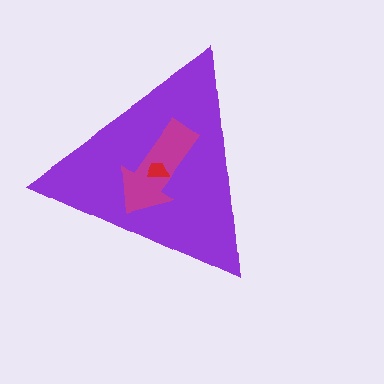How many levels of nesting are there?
3.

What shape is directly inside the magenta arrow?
The red trapezoid.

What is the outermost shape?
The purple triangle.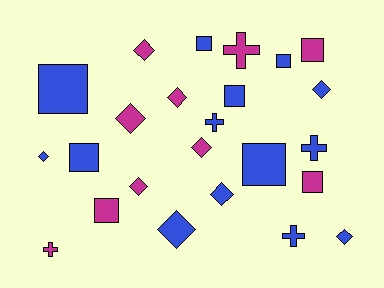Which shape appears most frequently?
Diamond, with 10 objects.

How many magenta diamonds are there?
There are 5 magenta diamonds.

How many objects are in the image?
There are 24 objects.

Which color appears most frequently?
Blue, with 14 objects.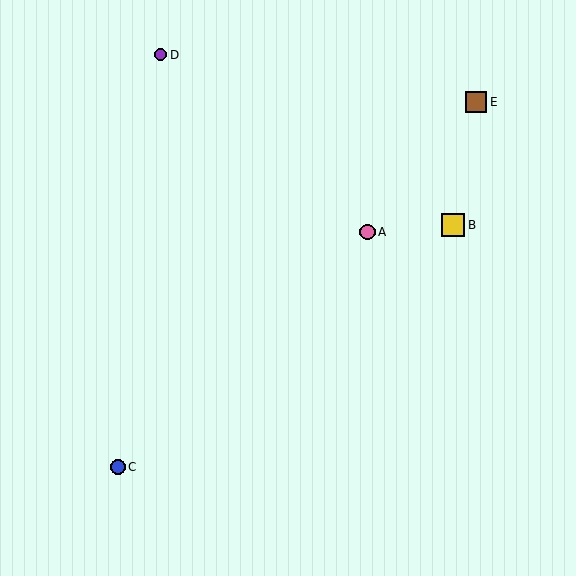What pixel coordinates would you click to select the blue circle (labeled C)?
Click at (118, 467) to select the blue circle C.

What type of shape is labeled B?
Shape B is a yellow square.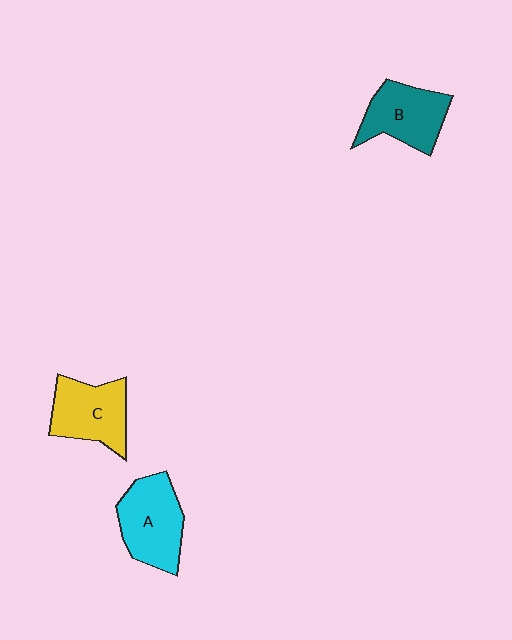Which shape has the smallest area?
Shape B (teal).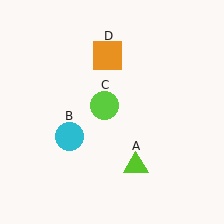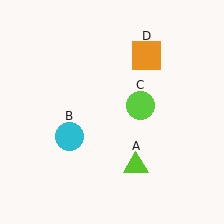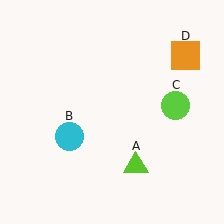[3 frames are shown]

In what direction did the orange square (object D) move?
The orange square (object D) moved right.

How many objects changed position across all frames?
2 objects changed position: lime circle (object C), orange square (object D).